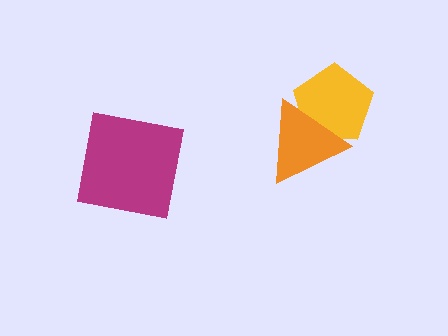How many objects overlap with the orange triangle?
1 object overlaps with the orange triangle.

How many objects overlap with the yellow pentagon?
1 object overlaps with the yellow pentagon.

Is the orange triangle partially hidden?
No, no other shape covers it.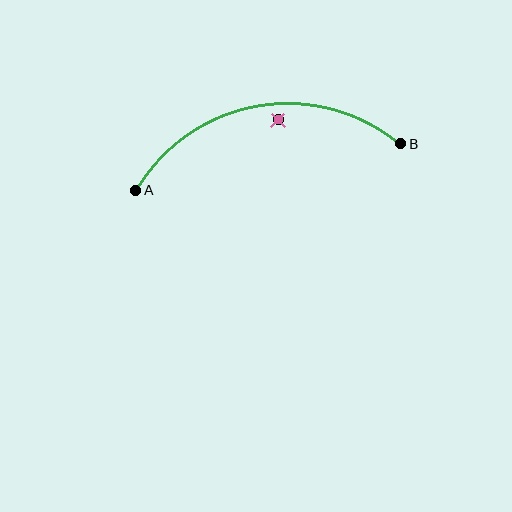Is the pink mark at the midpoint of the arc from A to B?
No — the pink mark does not lie on the arc at all. It sits slightly inside the curve.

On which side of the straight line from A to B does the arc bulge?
The arc bulges above the straight line connecting A and B.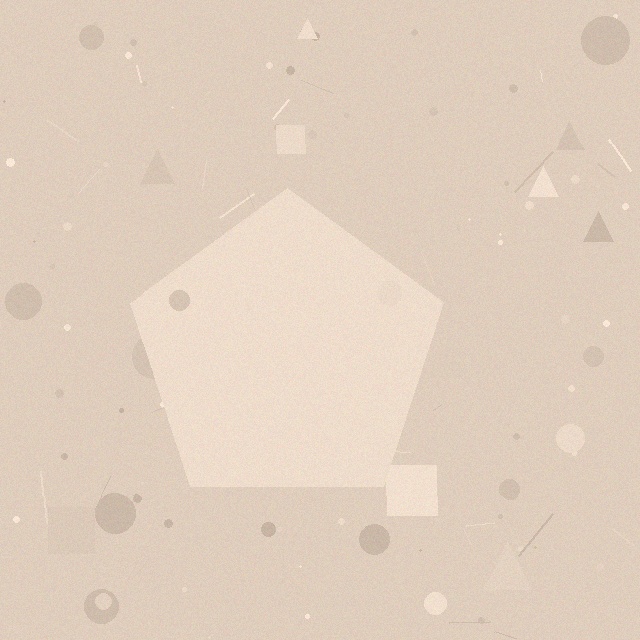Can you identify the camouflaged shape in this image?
The camouflaged shape is a pentagon.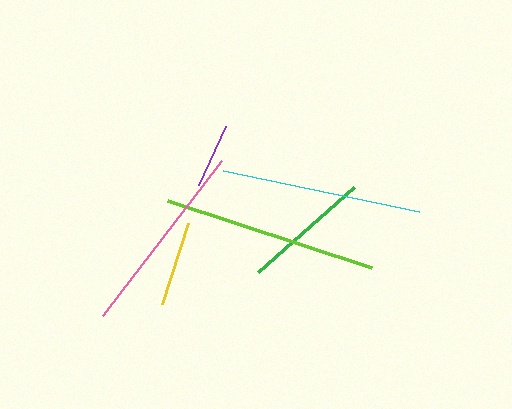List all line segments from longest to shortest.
From longest to shortest: lime, cyan, pink, green, yellow, purple.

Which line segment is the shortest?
The purple line is the shortest at approximately 64 pixels.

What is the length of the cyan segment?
The cyan segment is approximately 200 pixels long.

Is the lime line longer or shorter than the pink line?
The lime line is longer than the pink line.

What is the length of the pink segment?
The pink segment is approximately 195 pixels long.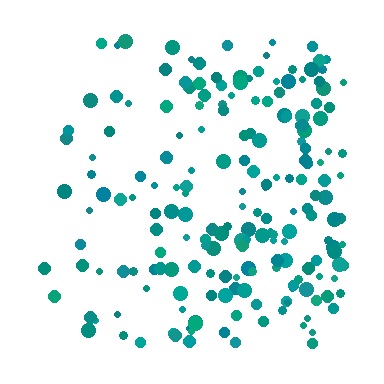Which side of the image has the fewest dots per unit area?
The left.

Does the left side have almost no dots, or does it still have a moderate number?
Still a moderate number, just noticeably fewer than the right.